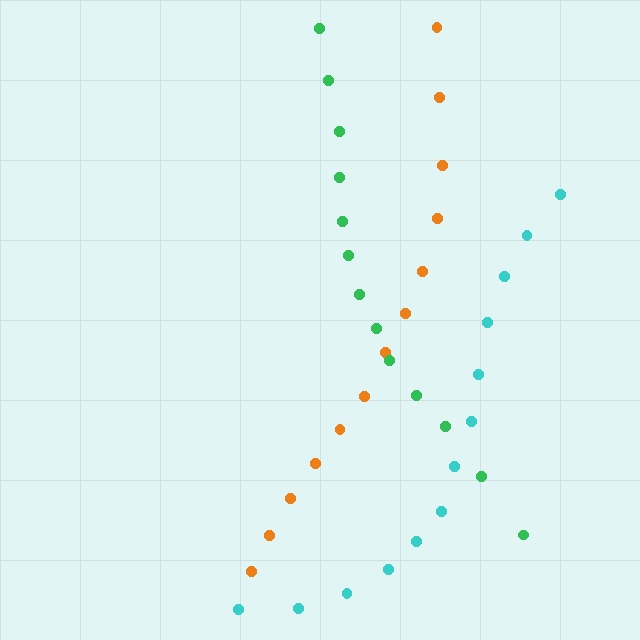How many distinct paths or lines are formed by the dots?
There are 3 distinct paths.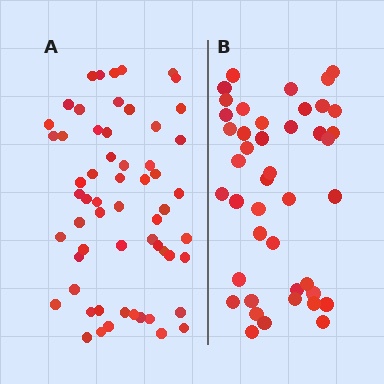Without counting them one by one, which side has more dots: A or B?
Region A (the left region) has more dots.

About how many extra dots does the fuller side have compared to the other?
Region A has approximately 15 more dots than region B.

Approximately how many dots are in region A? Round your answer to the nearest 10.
About 60 dots. (The exact count is 59, which rounds to 60.)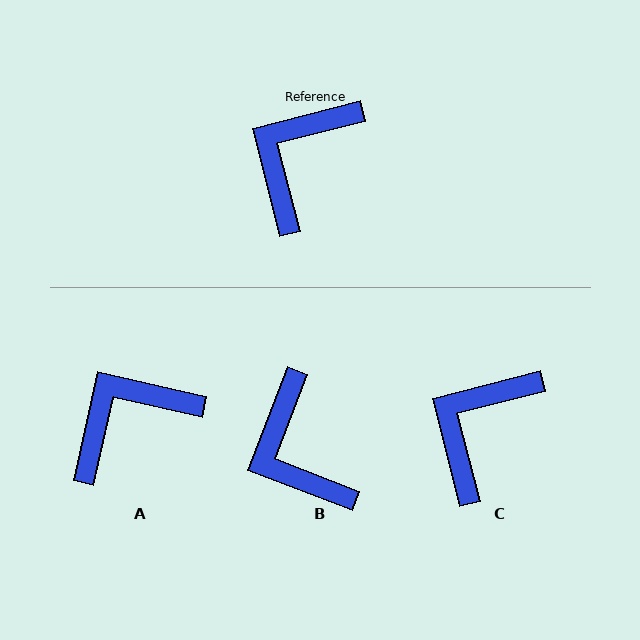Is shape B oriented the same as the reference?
No, it is off by about 55 degrees.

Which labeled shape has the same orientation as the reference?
C.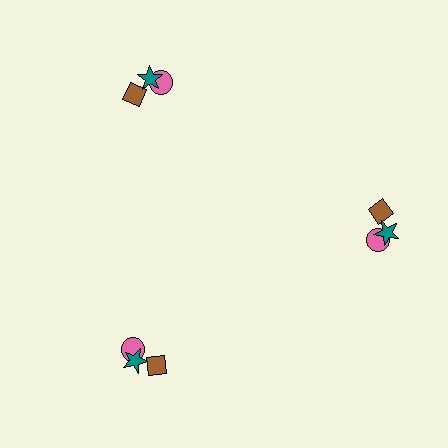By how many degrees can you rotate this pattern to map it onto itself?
The pattern maps onto itself every 120 degrees of rotation.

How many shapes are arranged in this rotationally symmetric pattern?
There are 9 shapes, arranged in 3 groups of 3.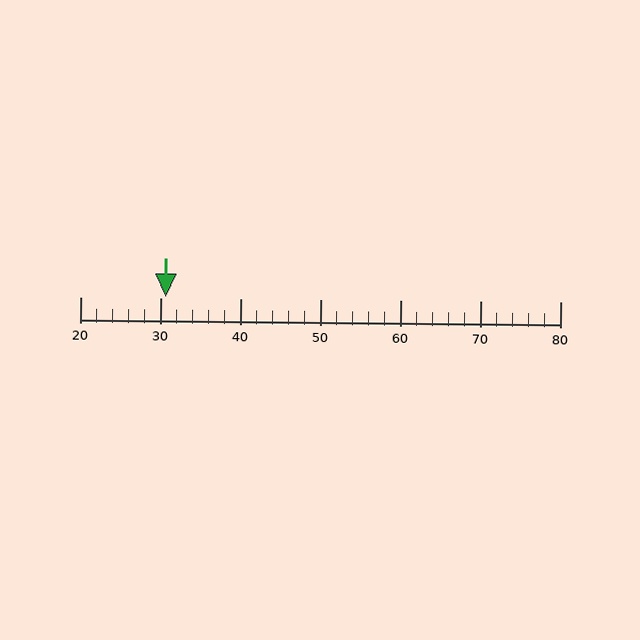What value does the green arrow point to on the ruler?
The green arrow points to approximately 31.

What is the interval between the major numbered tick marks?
The major tick marks are spaced 10 units apart.